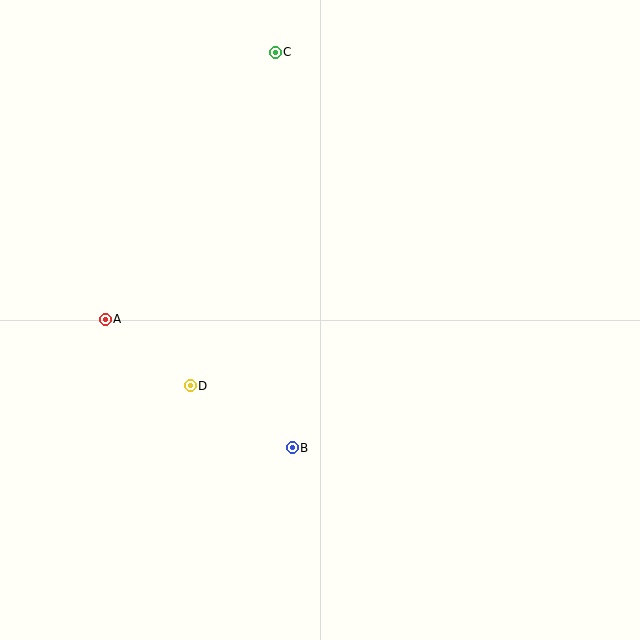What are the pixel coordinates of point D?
Point D is at (190, 386).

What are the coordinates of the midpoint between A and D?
The midpoint between A and D is at (148, 352).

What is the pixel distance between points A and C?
The distance between A and C is 316 pixels.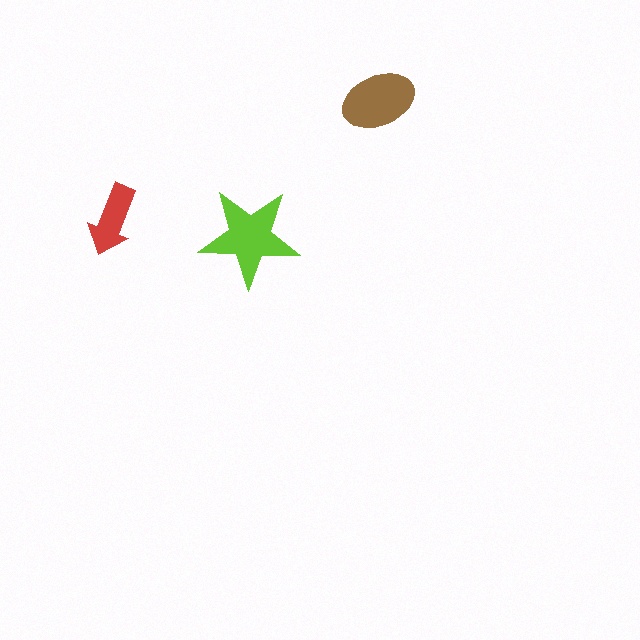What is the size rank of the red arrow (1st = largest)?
3rd.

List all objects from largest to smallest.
The lime star, the brown ellipse, the red arrow.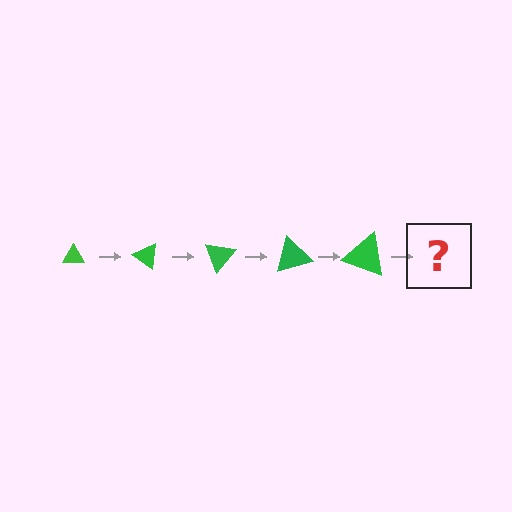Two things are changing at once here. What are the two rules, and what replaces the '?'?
The two rules are that the triangle grows larger each step and it rotates 35 degrees each step. The '?' should be a triangle, larger than the previous one and rotated 175 degrees from the start.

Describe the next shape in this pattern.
It should be a triangle, larger than the previous one and rotated 175 degrees from the start.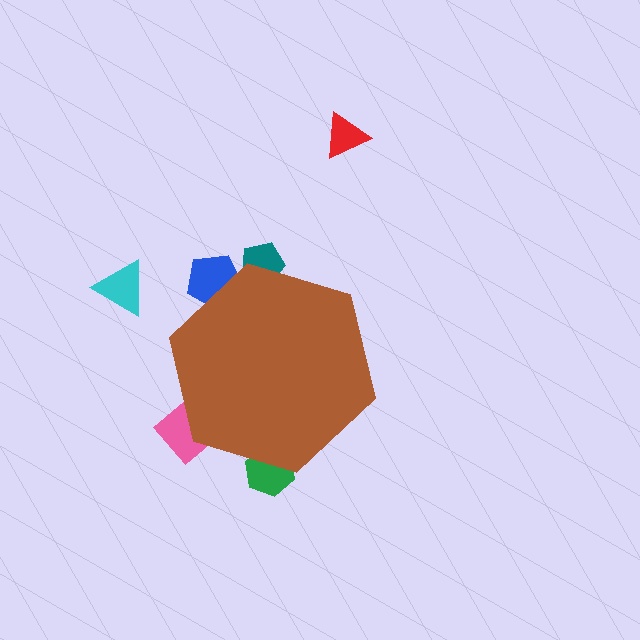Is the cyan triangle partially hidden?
No, the cyan triangle is fully visible.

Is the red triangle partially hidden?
No, the red triangle is fully visible.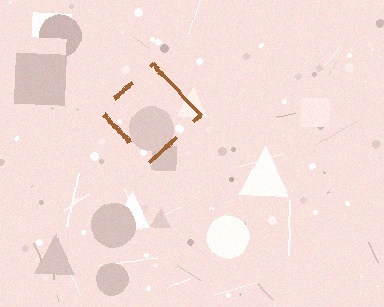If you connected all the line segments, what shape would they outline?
They would outline a diamond.